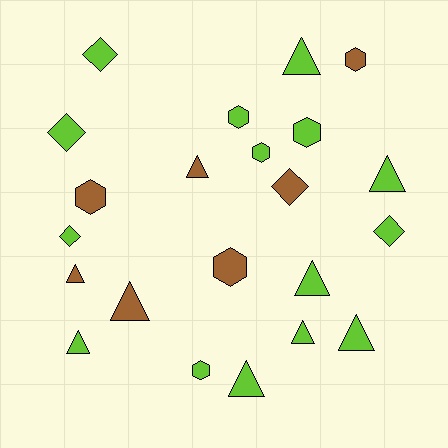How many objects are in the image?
There are 22 objects.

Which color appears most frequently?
Lime, with 15 objects.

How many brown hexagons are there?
There are 3 brown hexagons.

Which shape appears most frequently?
Triangle, with 10 objects.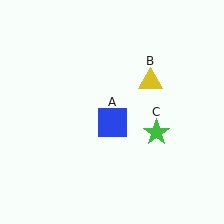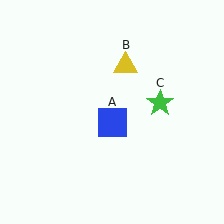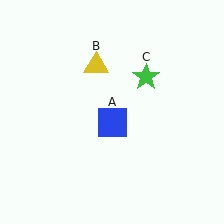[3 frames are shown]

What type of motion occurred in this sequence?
The yellow triangle (object B), green star (object C) rotated counterclockwise around the center of the scene.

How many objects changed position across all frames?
2 objects changed position: yellow triangle (object B), green star (object C).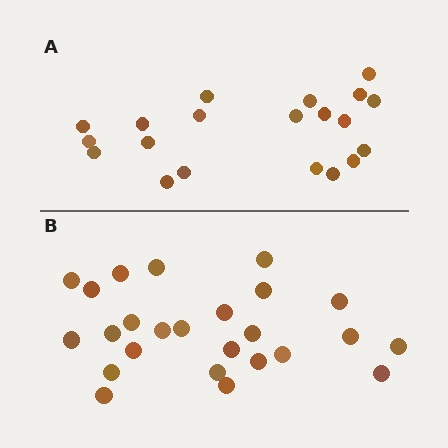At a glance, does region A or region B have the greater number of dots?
Region B (the bottom region) has more dots.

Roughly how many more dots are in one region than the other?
Region B has about 5 more dots than region A.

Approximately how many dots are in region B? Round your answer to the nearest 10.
About 20 dots. (The exact count is 25, which rounds to 20.)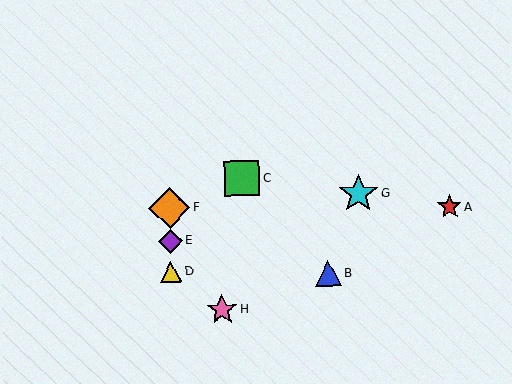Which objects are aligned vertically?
Objects D, E, F are aligned vertically.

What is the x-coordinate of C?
Object C is at x≈242.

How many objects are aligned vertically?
3 objects (D, E, F) are aligned vertically.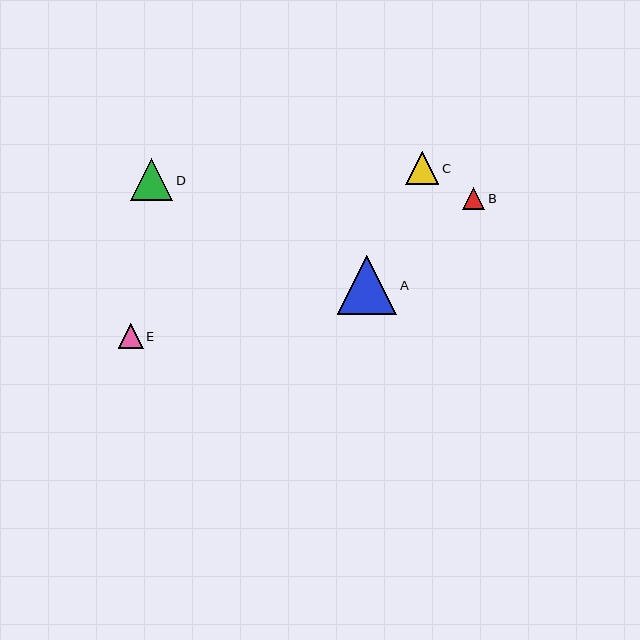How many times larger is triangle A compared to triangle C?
Triangle A is approximately 1.8 times the size of triangle C.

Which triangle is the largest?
Triangle A is the largest with a size of approximately 59 pixels.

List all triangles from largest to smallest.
From largest to smallest: A, D, C, E, B.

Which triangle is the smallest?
Triangle B is the smallest with a size of approximately 22 pixels.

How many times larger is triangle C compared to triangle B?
Triangle C is approximately 1.5 times the size of triangle B.